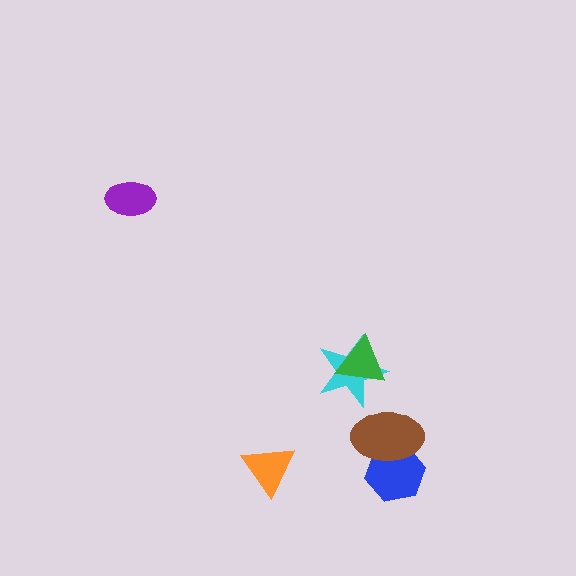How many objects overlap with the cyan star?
1 object overlaps with the cyan star.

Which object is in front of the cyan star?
The green triangle is in front of the cyan star.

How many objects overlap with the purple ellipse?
0 objects overlap with the purple ellipse.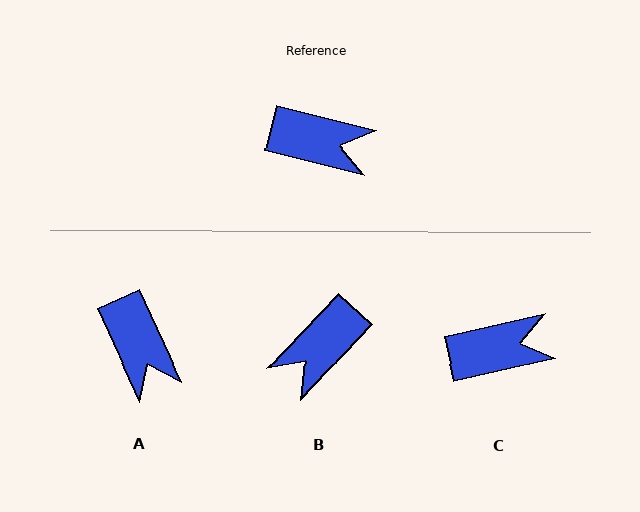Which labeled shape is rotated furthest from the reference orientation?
B, about 119 degrees away.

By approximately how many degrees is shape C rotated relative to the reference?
Approximately 27 degrees counter-clockwise.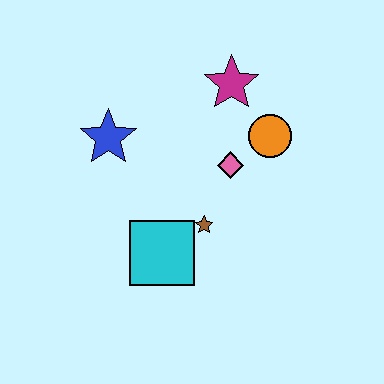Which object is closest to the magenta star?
The orange circle is closest to the magenta star.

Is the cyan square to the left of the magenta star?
Yes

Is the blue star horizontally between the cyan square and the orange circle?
No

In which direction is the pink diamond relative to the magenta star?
The pink diamond is below the magenta star.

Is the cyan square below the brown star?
Yes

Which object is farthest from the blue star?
The orange circle is farthest from the blue star.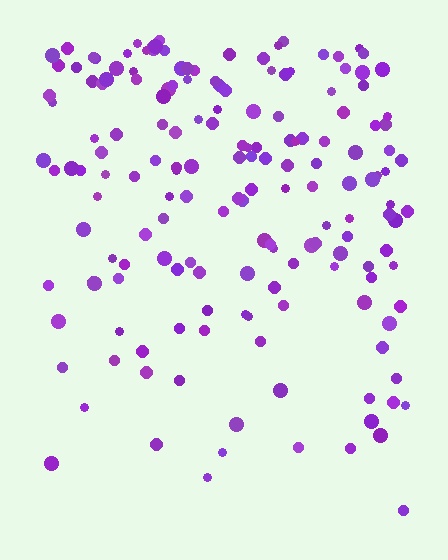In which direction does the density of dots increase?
From bottom to top, with the top side densest.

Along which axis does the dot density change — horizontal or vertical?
Vertical.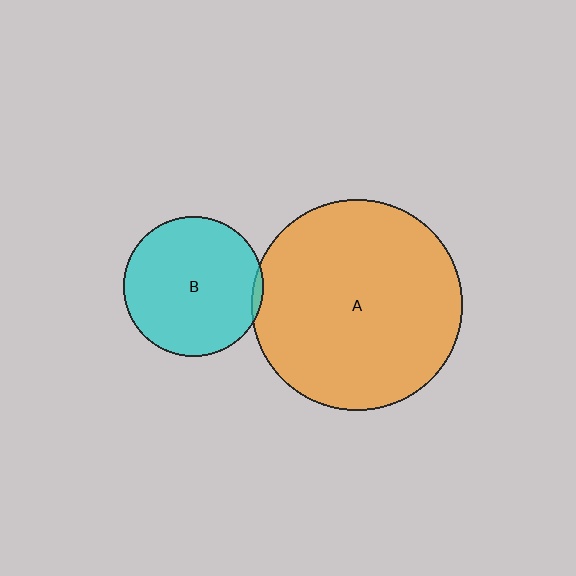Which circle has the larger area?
Circle A (orange).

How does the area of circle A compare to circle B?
Approximately 2.3 times.